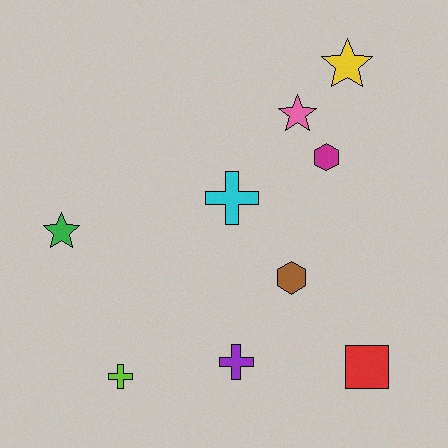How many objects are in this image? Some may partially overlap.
There are 9 objects.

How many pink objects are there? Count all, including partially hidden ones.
There is 1 pink object.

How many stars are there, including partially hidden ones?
There are 3 stars.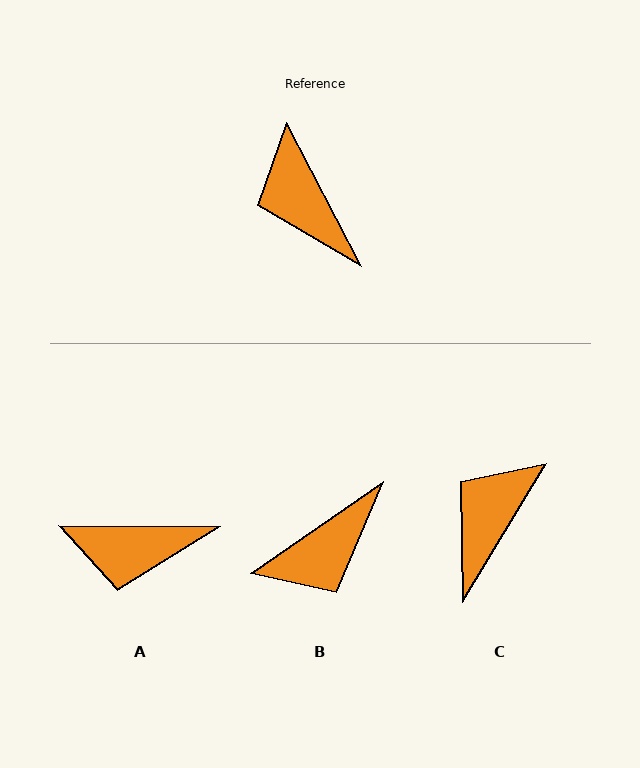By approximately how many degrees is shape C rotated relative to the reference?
Approximately 59 degrees clockwise.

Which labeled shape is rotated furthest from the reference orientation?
B, about 97 degrees away.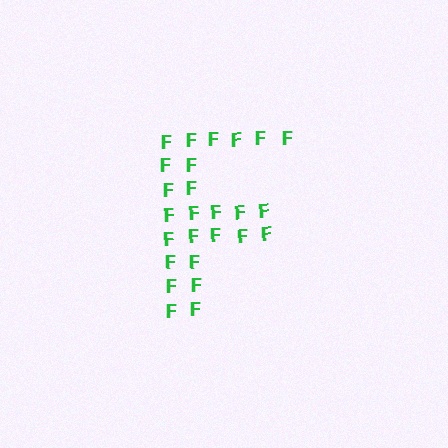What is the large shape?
The large shape is the letter F.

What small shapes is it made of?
It is made of small letter F's.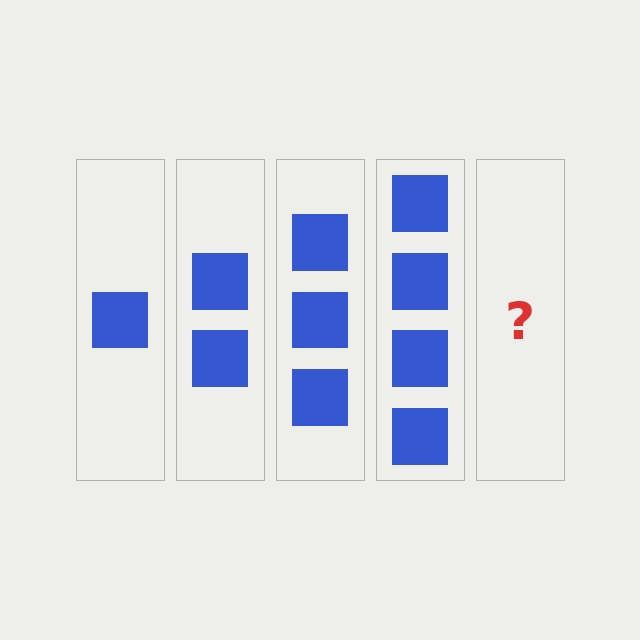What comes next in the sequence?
The next element should be 5 squares.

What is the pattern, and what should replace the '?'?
The pattern is that each step adds one more square. The '?' should be 5 squares.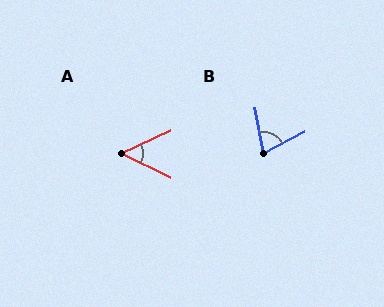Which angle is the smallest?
A, at approximately 50 degrees.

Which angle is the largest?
B, at approximately 72 degrees.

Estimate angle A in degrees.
Approximately 50 degrees.